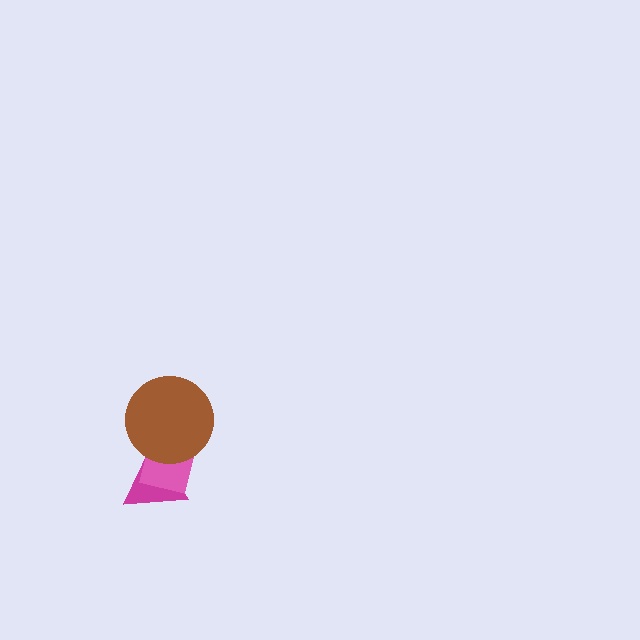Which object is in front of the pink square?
The brown circle is in front of the pink square.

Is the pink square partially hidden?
Yes, it is partially covered by another shape.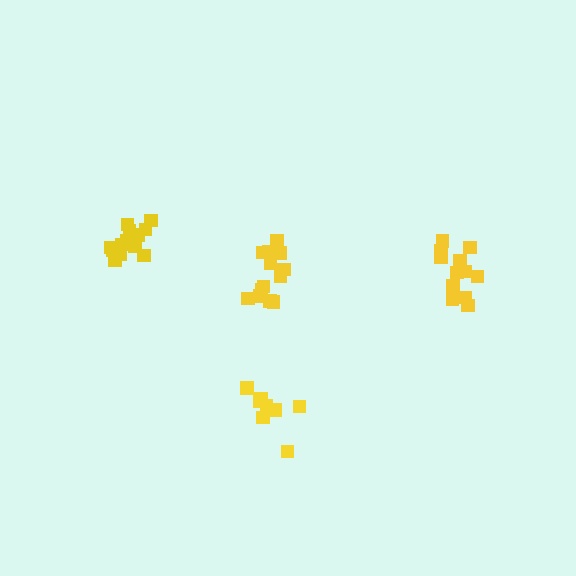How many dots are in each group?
Group 1: 13 dots, Group 2: 9 dots, Group 3: 13 dots, Group 4: 12 dots (47 total).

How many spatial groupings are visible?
There are 4 spatial groupings.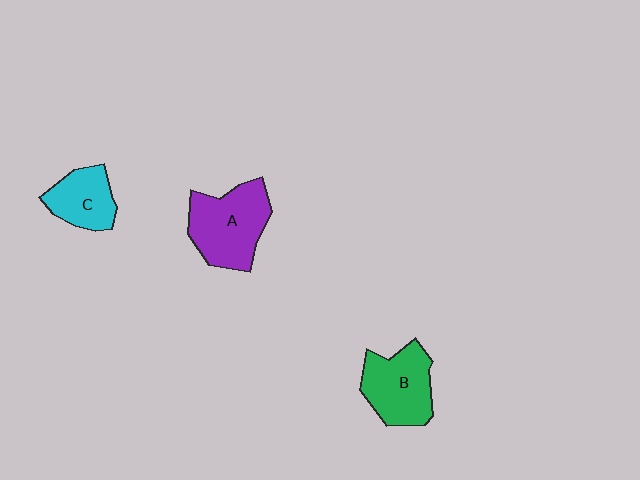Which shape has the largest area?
Shape A (purple).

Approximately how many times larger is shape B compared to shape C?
Approximately 1.4 times.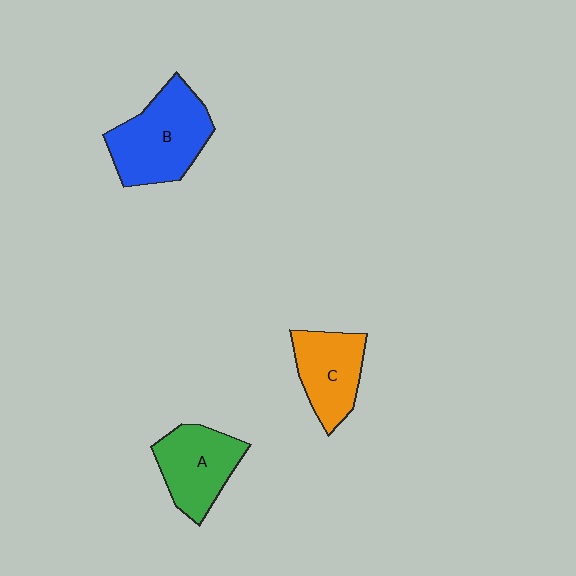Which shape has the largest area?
Shape B (blue).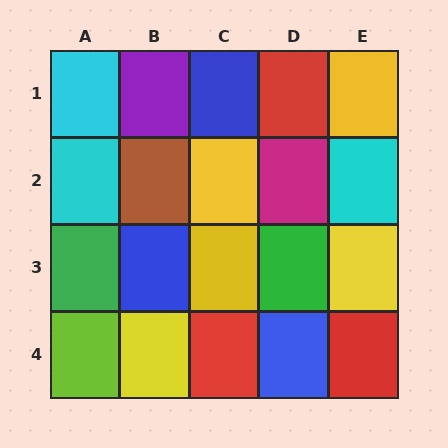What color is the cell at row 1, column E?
Yellow.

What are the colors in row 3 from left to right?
Green, blue, yellow, green, yellow.